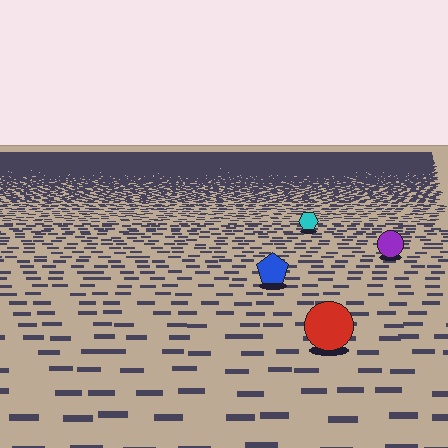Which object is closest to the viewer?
The red circle is closest. The texture marks near it are larger and more spread out.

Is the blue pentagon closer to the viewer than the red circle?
No. The red circle is closer — you can tell from the texture gradient: the ground texture is coarser near it.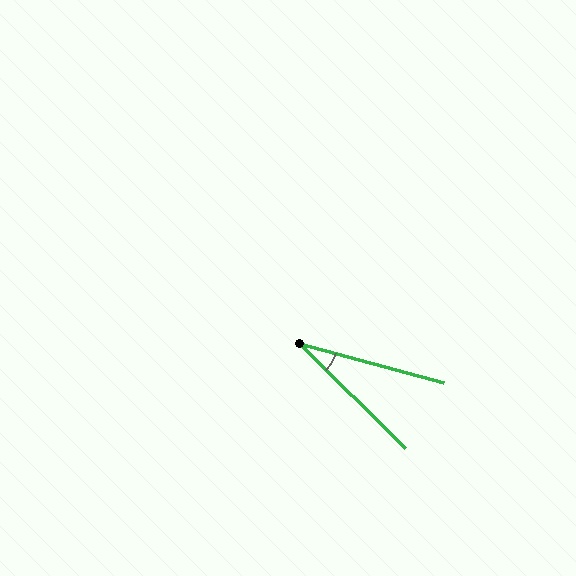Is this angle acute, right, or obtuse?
It is acute.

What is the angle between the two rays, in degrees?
Approximately 30 degrees.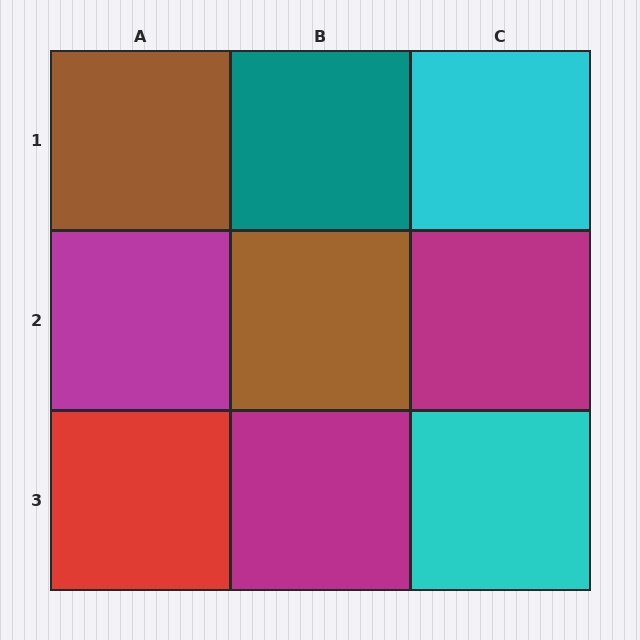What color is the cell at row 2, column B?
Brown.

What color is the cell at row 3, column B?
Magenta.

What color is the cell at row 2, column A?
Magenta.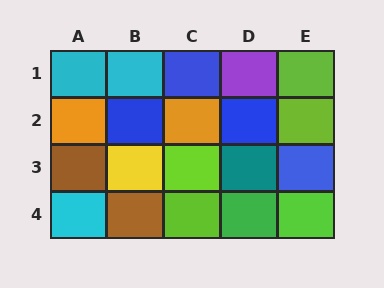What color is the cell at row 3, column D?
Teal.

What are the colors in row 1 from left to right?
Cyan, cyan, blue, purple, lime.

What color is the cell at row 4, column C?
Lime.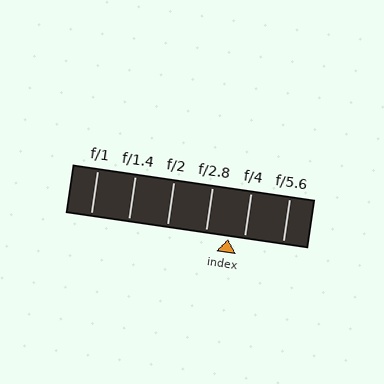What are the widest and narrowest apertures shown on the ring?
The widest aperture shown is f/1 and the narrowest is f/5.6.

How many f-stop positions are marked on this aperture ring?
There are 6 f-stop positions marked.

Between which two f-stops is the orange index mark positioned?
The index mark is between f/2.8 and f/4.